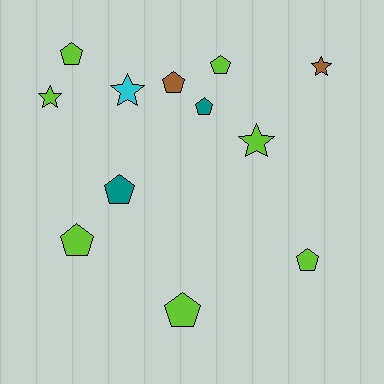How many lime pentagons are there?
There are 5 lime pentagons.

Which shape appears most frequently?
Pentagon, with 8 objects.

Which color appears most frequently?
Lime, with 7 objects.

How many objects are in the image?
There are 12 objects.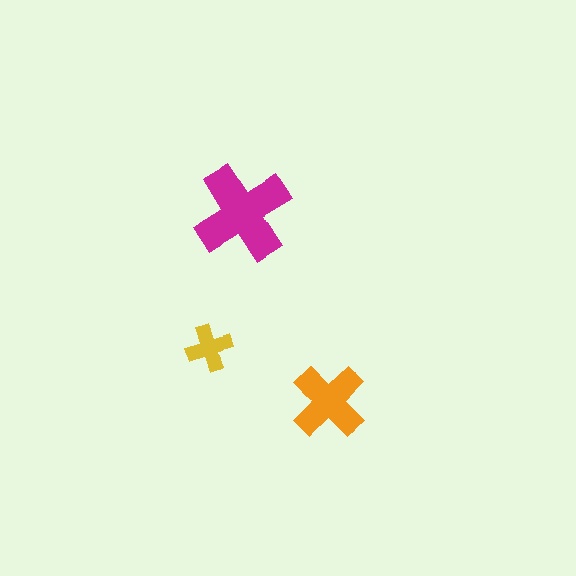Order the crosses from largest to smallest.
the magenta one, the orange one, the yellow one.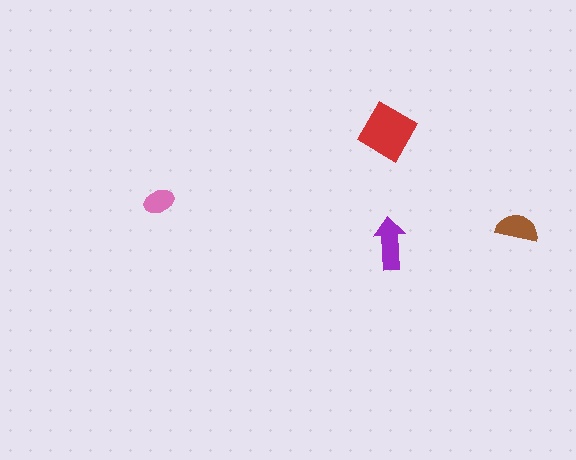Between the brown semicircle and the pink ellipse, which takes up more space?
The brown semicircle.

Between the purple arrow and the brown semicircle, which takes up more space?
The purple arrow.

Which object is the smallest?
The pink ellipse.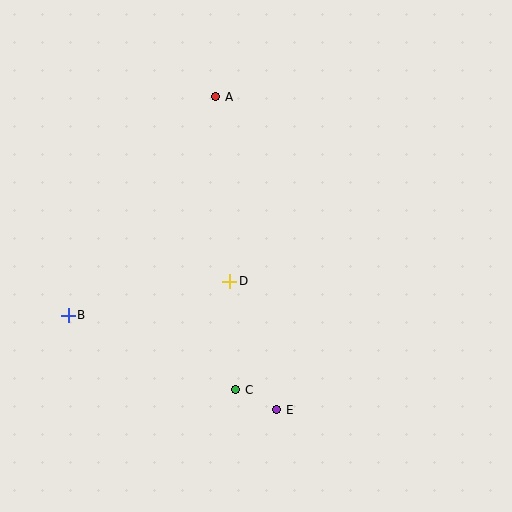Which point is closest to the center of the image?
Point D at (230, 281) is closest to the center.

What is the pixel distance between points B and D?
The distance between B and D is 165 pixels.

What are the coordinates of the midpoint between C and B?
The midpoint between C and B is at (152, 353).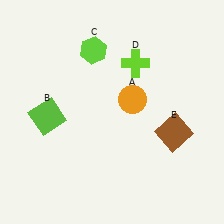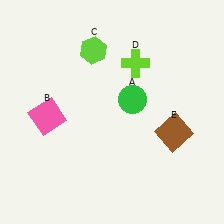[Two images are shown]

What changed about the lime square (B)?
In Image 1, B is lime. In Image 2, it changed to pink.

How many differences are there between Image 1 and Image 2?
There are 2 differences between the two images.